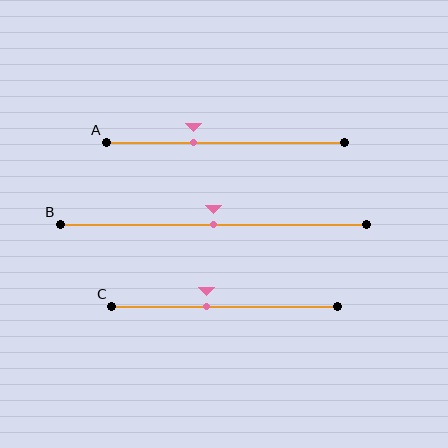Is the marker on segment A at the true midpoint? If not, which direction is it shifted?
No, the marker on segment A is shifted to the left by about 13% of the segment length.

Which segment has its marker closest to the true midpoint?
Segment B has its marker closest to the true midpoint.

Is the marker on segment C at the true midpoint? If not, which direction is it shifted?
No, the marker on segment C is shifted to the left by about 8% of the segment length.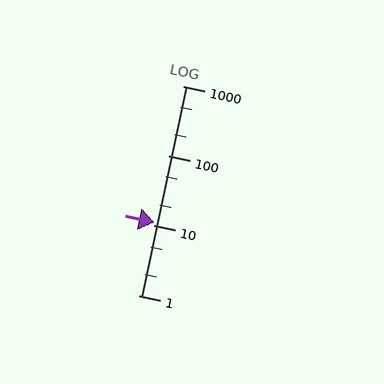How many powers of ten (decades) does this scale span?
The scale spans 3 decades, from 1 to 1000.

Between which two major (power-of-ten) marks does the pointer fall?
The pointer is between 10 and 100.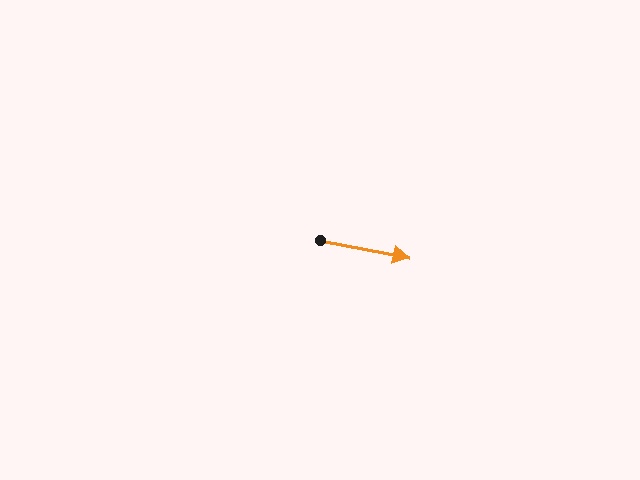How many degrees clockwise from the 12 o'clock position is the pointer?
Approximately 101 degrees.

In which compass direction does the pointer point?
East.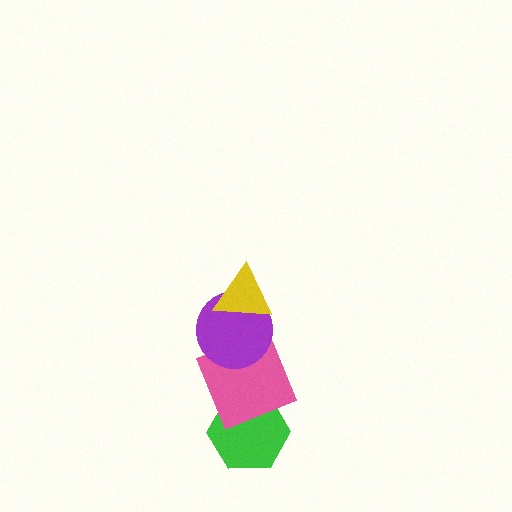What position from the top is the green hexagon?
The green hexagon is 4th from the top.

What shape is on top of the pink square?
The purple circle is on top of the pink square.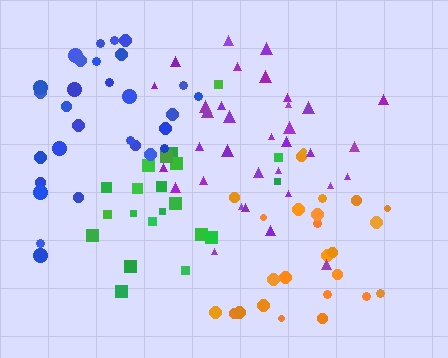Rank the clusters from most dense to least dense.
green, purple, blue, orange.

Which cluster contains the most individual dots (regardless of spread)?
Purple (34).